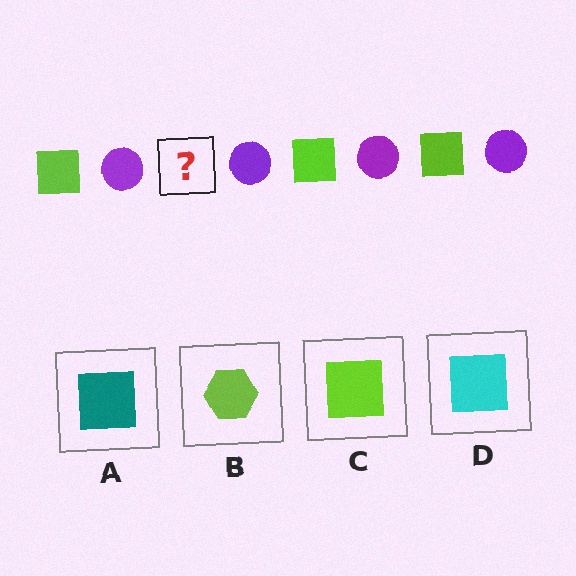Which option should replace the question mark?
Option C.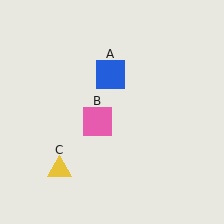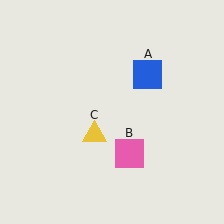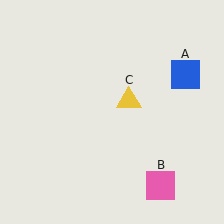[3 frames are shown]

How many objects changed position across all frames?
3 objects changed position: blue square (object A), pink square (object B), yellow triangle (object C).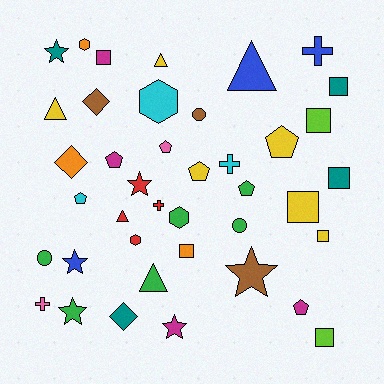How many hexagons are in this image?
There are 4 hexagons.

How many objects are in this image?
There are 40 objects.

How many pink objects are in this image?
There are 2 pink objects.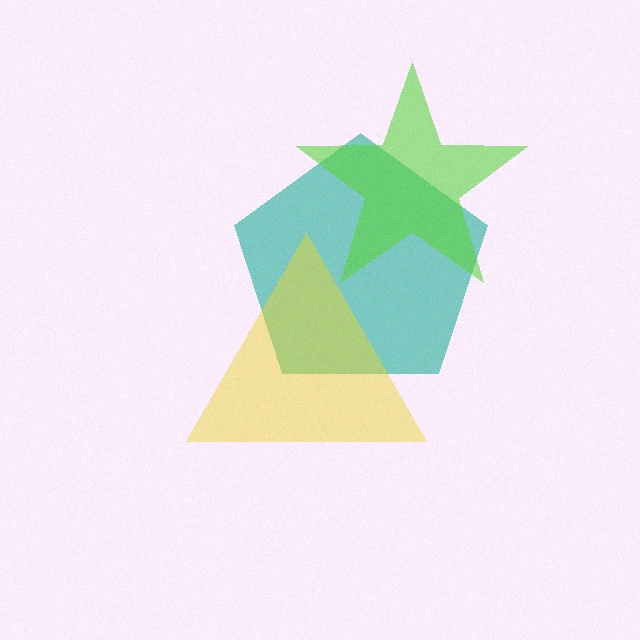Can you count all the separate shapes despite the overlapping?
Yes, there are 3 separate shapes.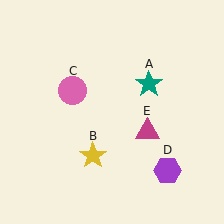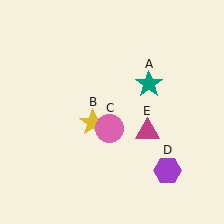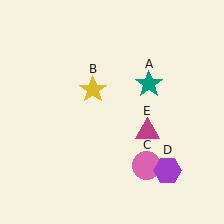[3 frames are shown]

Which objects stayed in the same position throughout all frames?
Teal star (object A) and purple hexagon (object D) and magenta triangle (object E) remained stationary.